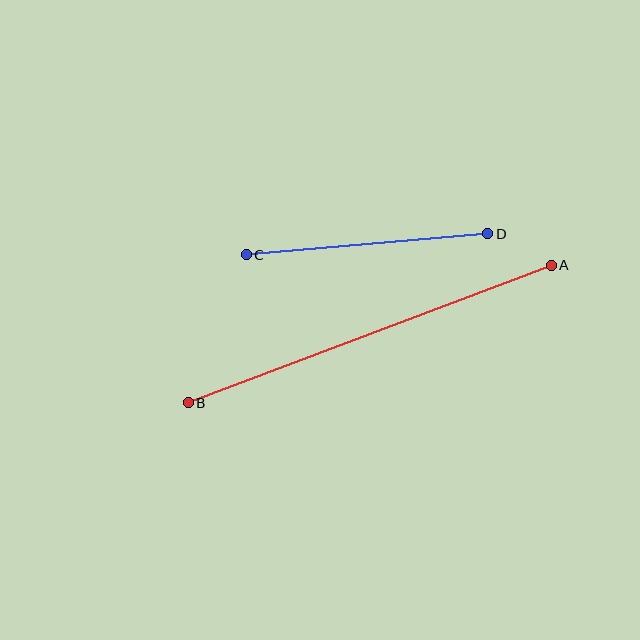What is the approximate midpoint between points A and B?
The midpoint is at approximately (370, 334) pixels.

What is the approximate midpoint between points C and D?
The midpoint is at approximately (367, 244) pixels.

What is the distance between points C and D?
The distance is approximately 242 pixels.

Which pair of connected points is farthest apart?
Points A and B are farthest apart.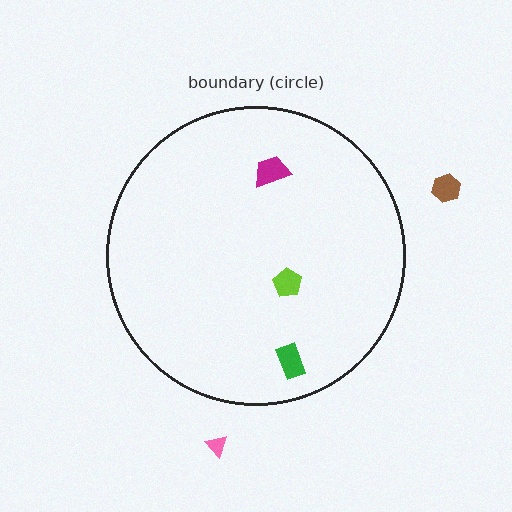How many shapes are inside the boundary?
3 inside, 2 outside.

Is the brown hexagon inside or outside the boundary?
Outside.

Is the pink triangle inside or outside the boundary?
Outside.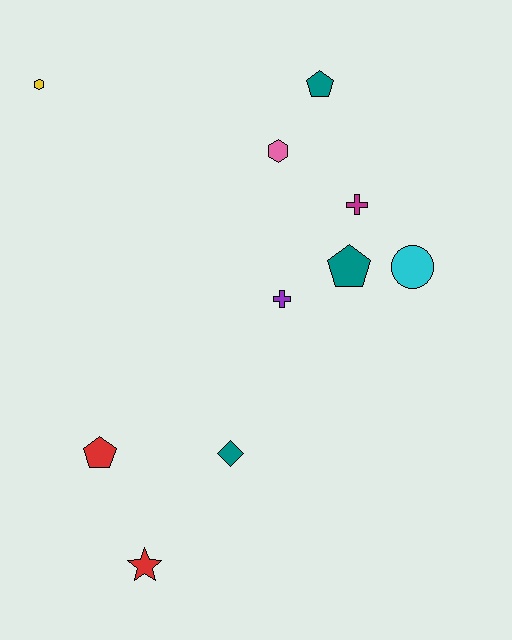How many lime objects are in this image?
There are no lime objects.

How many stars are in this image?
There is 1 star.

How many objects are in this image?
There are 10 objects.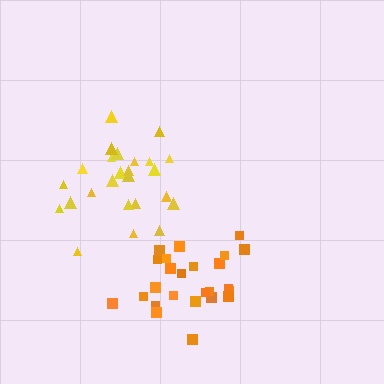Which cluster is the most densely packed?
Orange.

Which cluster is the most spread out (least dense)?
Yellow.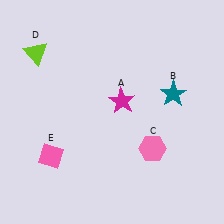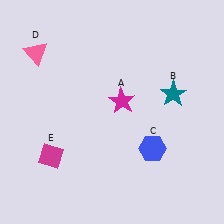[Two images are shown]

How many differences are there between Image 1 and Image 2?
There are 3 differences between the two images.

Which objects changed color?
C changed from pink to blue. D changed from lime to pink. E changed from pink to magenta.